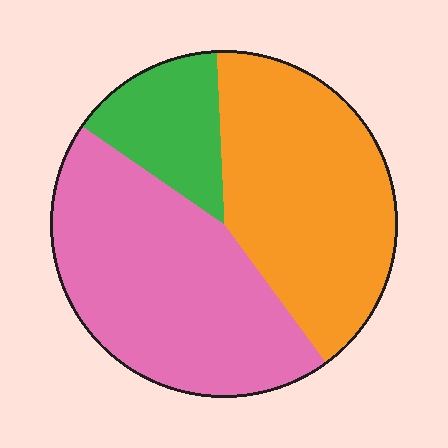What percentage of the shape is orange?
Orange covers 41% of the shape.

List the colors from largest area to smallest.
From largest to smallest: pink, orange, green.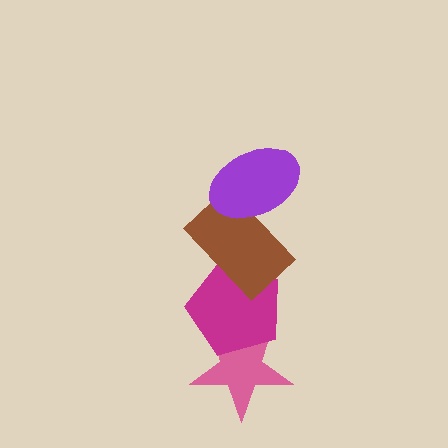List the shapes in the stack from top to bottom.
From top to bottom: the purple ellipse, the brown rectangle, the magenta pentagon, the pink star.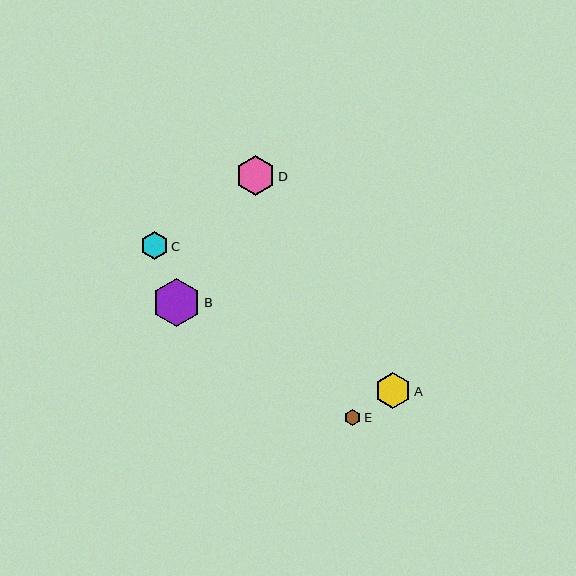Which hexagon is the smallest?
Hexagon E is the smallest with a size of approximately 16 pixels.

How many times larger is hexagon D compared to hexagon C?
Hexagon D is approximately 1.4 times the size of hexagon C.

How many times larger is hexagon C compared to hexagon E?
Hexagon C is approximately 1.7 times the size of hexagon E.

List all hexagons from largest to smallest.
From largest to smallest: B, D, A, C, E.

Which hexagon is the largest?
Hexagon B is the largest with a size of approximately 48 pixels.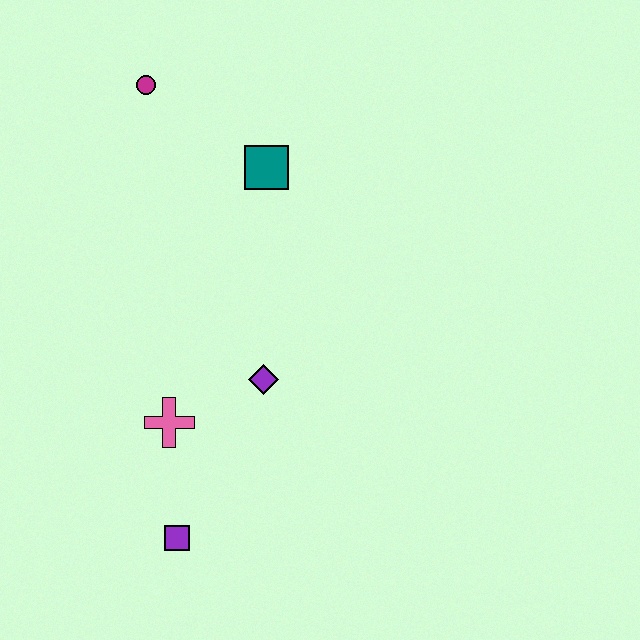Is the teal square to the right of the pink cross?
Yes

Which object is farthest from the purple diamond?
The magenta circle is farthest from the purple diamond.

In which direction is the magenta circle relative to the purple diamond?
The magenta circle is above the purple diamond.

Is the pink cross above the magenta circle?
No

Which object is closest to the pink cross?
The purple diamond is closest to the pink cross.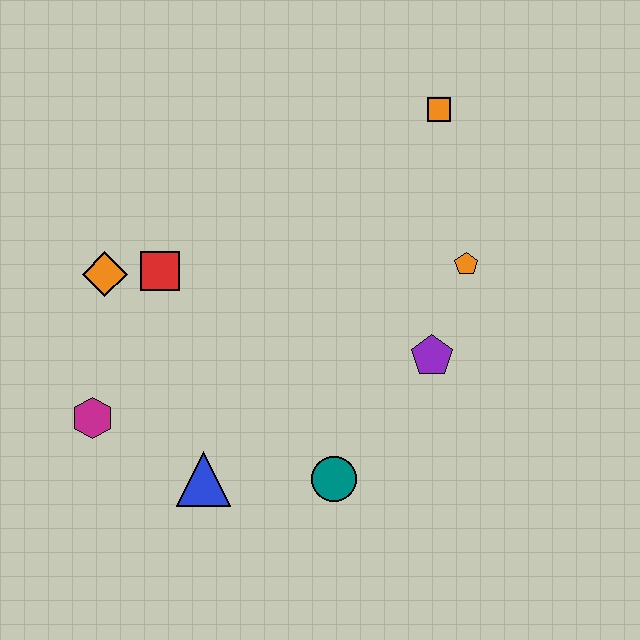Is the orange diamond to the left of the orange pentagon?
Yes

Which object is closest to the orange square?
The orange pentagon is closest to the orange square.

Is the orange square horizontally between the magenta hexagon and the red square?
No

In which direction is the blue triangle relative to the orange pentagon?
The blue triangle is to the left of the orange pentagon.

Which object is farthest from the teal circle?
The orange square is farthest from the teal circle.